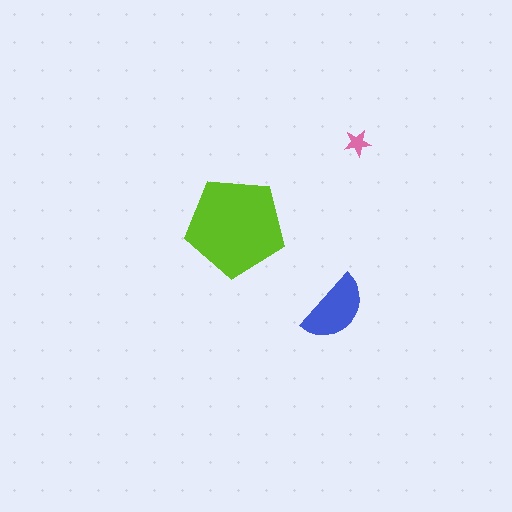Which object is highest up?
The pink star is topmost.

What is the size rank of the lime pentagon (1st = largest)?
1st.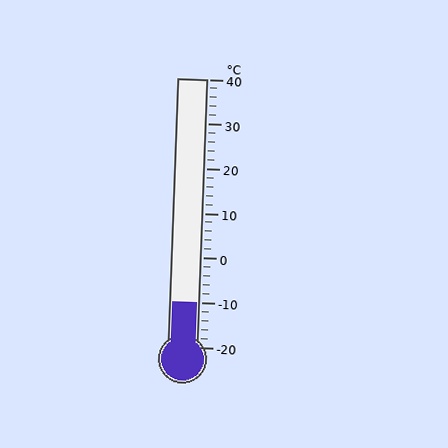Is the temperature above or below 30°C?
The temperature is below 30°C.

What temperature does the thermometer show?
The thermometer shows approximately -10°C.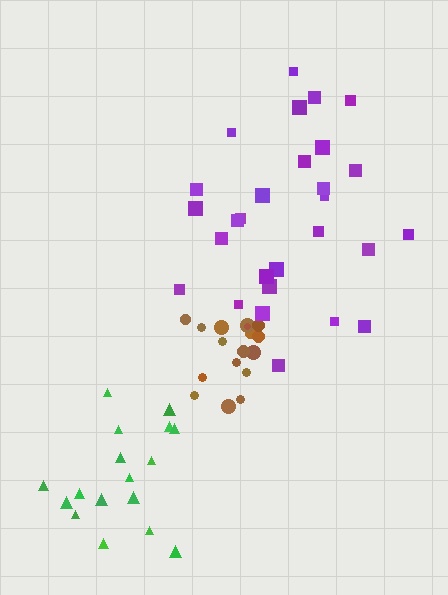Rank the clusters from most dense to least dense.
brown, green, purple.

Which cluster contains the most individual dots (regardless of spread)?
Purple (28).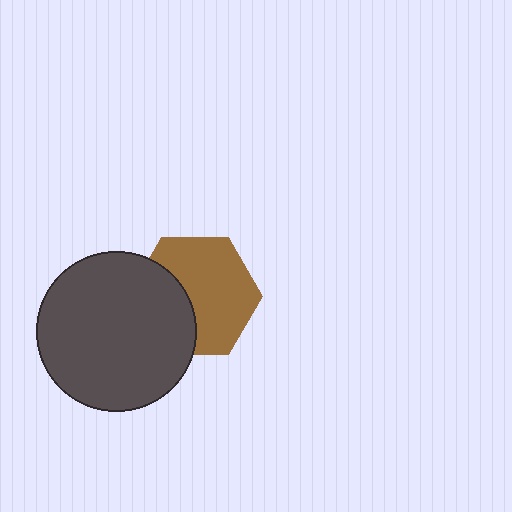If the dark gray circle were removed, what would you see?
You would see the complete brown hexagon.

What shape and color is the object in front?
The object in front is a dark gray circle.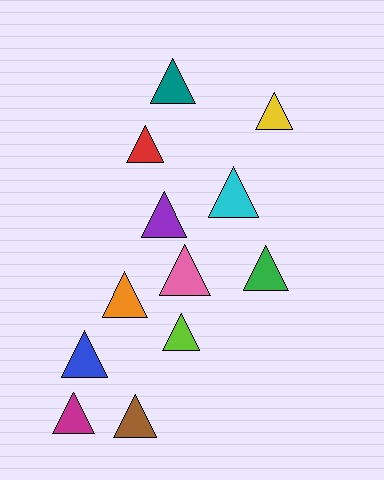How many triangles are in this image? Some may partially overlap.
There are 12 triangles.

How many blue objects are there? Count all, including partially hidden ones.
There is 1 blue object.